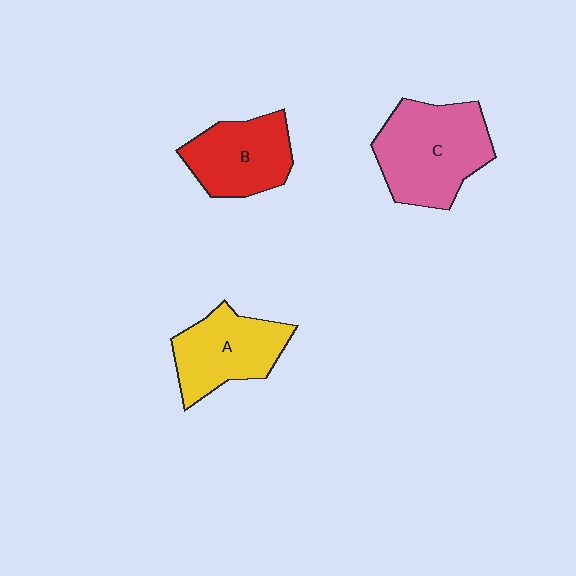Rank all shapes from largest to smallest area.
From largest to smallest: C (pink), A (yellow), B (red).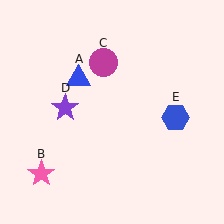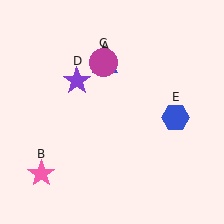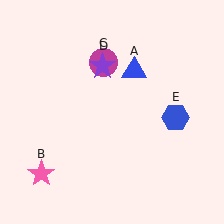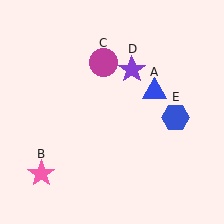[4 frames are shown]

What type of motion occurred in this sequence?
The blue triangle (object A), purple star (object D) rotated clockwise around the center of the scene.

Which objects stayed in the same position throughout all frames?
Pink star (object B) and magenta circle (object C) and blue hexagon (object E) remained stationary.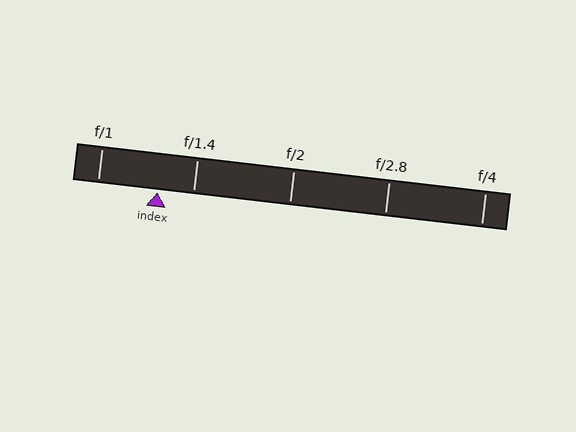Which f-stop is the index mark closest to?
The index mark is closest to f/1.4.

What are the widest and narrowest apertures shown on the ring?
The widest aperture shown is f/1 and the narrowest is f/4.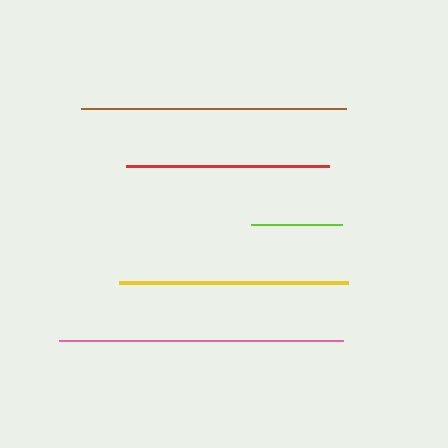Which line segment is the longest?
The pink line is the longest at approximately 284 pixels.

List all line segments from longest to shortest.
From longest to shortest: pink, brown, yellow, red, lime.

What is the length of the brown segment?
The brown segment is approximately 264 pixels long.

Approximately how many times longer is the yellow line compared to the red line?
The yellow line is approximately 1.1 times the length of the red line.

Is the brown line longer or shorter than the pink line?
The pink line is longer than the brown line.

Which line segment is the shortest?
The lime line is the shortest at approximately 91 pixels.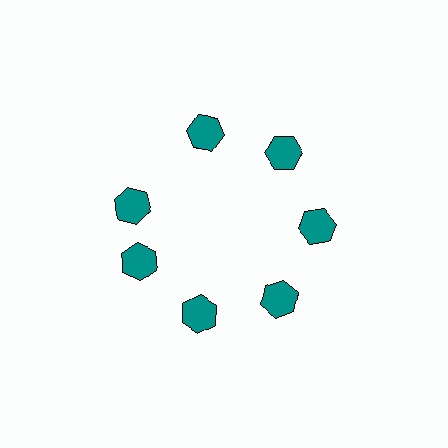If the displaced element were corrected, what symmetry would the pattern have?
It would have 7-fold rotational symmetry — the pattern would map onto itself every 51 degrees.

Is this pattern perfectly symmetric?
No. The 7 teal hexagons are arranged in a ring, but one element near the 10 o'clock position is rotated out of alignment along the ring, breaking the 7-fold rotational symmetry.